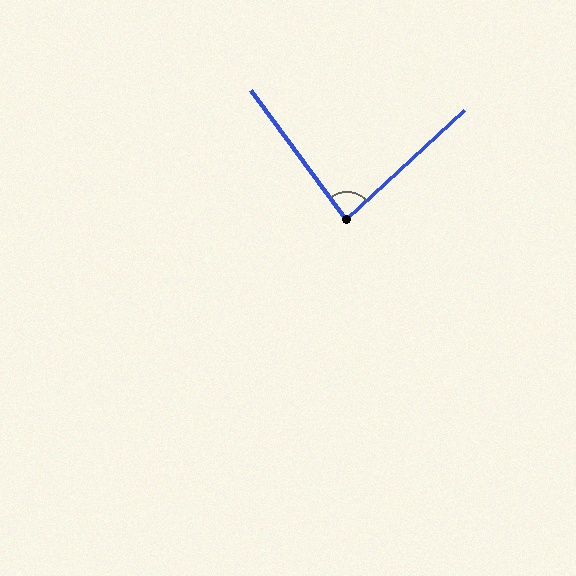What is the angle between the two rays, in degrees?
Approximately 83 degrees.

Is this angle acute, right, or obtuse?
It is acute.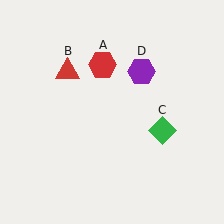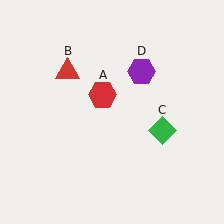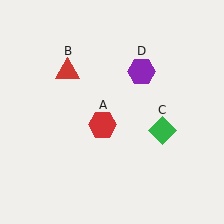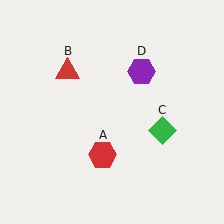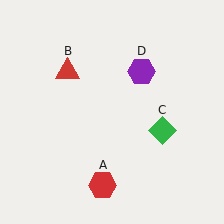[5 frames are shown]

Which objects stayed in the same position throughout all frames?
Red triangle (object B) and green diamond (object C) and purple hexagon (object D) remained stationary.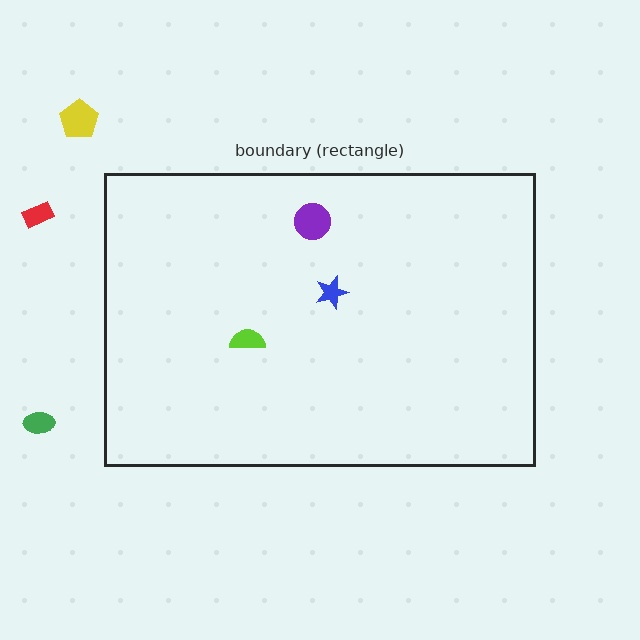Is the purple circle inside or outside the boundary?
Inside.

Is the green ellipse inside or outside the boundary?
Outside.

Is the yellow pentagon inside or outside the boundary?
Outside.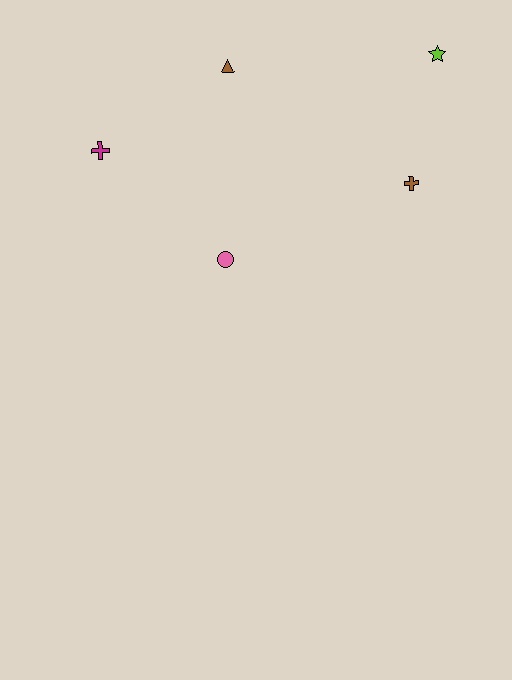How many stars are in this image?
There is 1 star.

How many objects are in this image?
There are 5 objects.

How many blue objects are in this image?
There are no blue objects.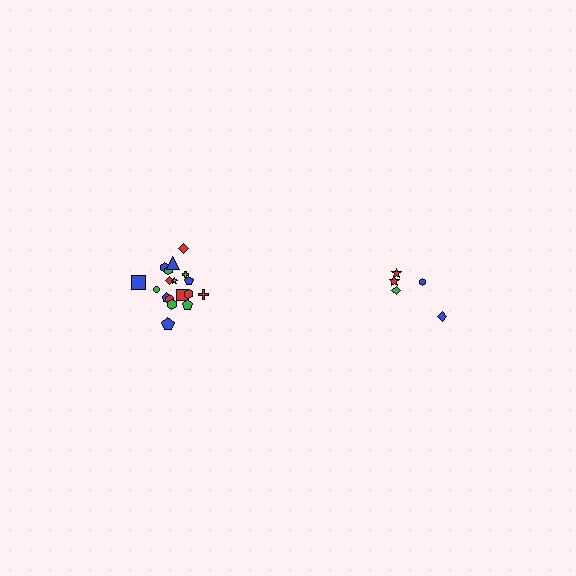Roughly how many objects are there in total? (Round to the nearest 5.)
Roughly 25 objects in total.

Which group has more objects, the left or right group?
The left group.